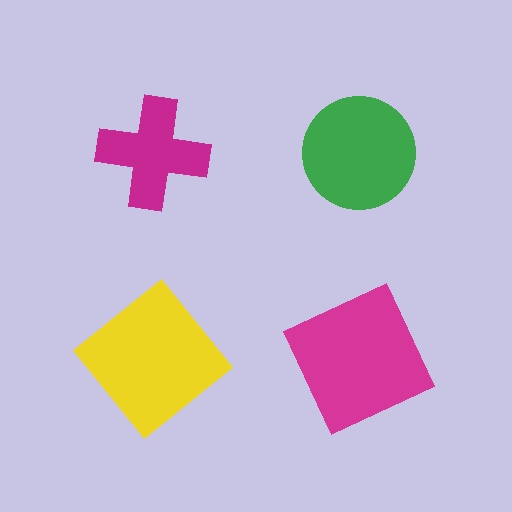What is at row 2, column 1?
A yellow diamond.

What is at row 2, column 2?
A magenta square.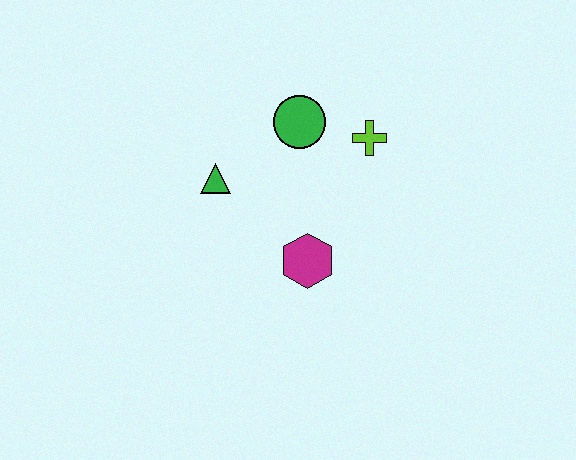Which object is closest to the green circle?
The lime cross is closest to the green circle.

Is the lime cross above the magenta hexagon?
Yes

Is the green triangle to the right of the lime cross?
No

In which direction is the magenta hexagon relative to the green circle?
The magenta hexagon is below the green circle.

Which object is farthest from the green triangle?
The lime cross is farthest from the green triangle.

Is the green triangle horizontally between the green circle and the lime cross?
No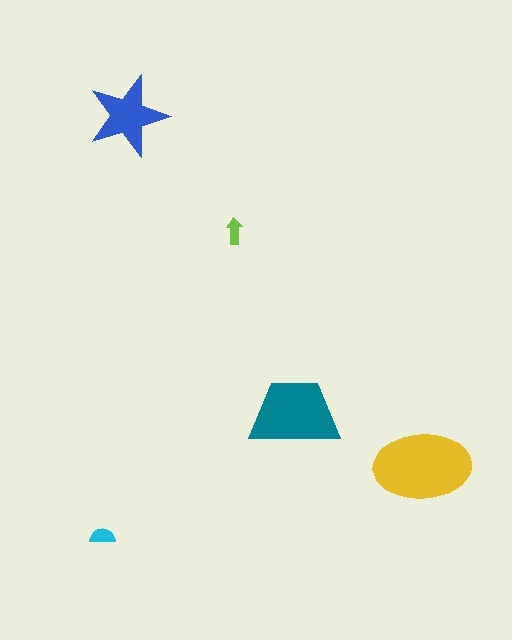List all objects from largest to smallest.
The yellow ellipse, the teal trapezoid, the blue star, the cyan semicircle, the lime arrow.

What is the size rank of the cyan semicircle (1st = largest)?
4th.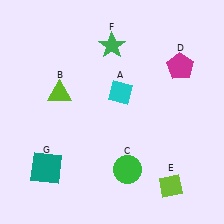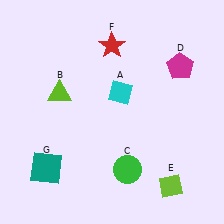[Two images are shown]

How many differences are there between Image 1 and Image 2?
There is 1 difference between the two images.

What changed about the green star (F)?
In Image 1, F is green. In Image 2, it changed to red.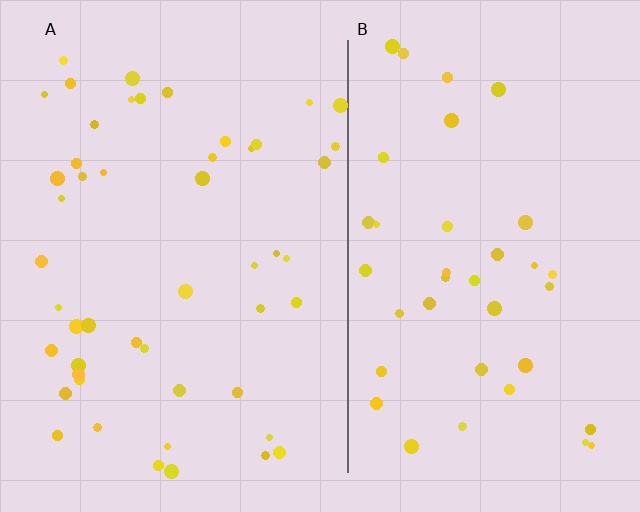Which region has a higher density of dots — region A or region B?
A (the left).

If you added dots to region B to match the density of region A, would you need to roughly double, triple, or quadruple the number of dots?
Approximately double.